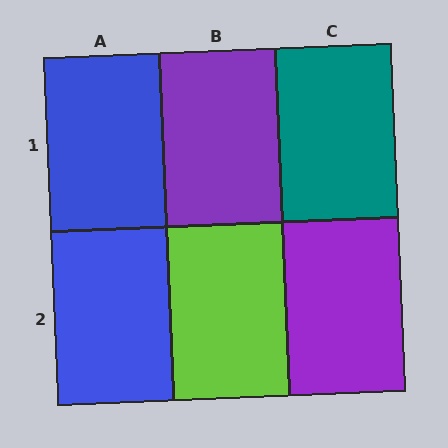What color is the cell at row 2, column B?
Lime.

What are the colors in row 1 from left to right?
Blue, purple, teal.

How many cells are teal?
1 cell is teal.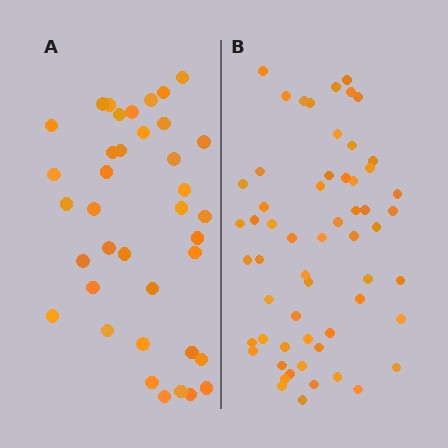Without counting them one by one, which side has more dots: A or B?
Region B (the right region) has more dots.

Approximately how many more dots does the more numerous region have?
Region B has approximately 20 more dots than region A.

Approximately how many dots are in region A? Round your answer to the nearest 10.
About 40 dots. (The exact count is 38, which rounds to 40.)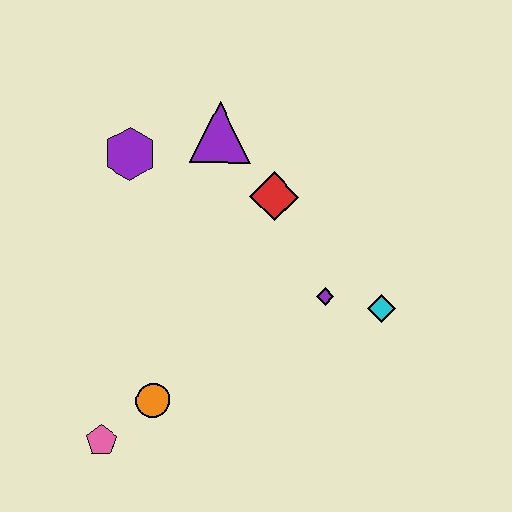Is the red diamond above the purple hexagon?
No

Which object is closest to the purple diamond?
The cyan diamond is closest to the purple diamond.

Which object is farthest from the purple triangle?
The pink pentagon is farthest from the purple triangle.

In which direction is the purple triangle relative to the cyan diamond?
The purple triangle is above the cyan diamond.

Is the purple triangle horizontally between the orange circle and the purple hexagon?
No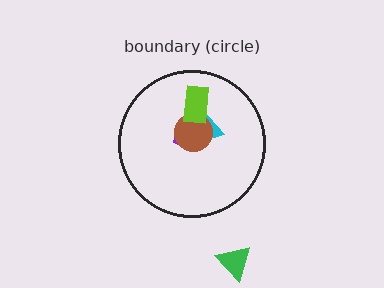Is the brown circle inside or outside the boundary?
Inside.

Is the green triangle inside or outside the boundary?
Outside.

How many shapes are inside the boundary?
4 inside, 1 outside.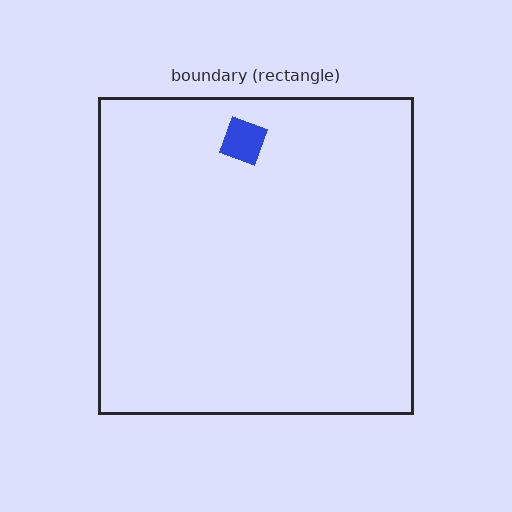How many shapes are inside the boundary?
1 inside, 0 outside.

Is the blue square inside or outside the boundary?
Inside.